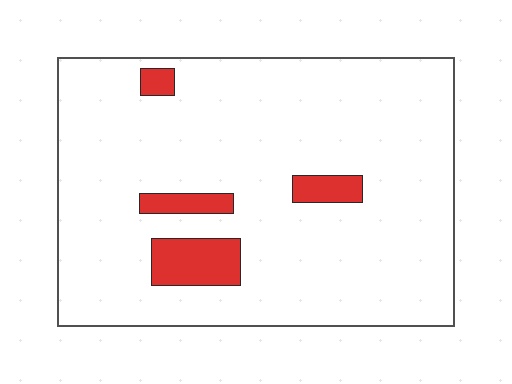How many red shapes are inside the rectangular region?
4.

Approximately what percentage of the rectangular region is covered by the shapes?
Approximately 10%.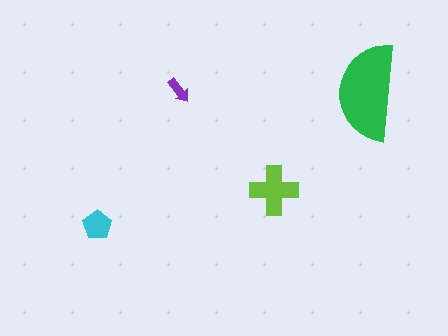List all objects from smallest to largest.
The purple arrow, the cyan pentagon, the lime cross, the green semicircle.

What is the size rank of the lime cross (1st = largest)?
2nd.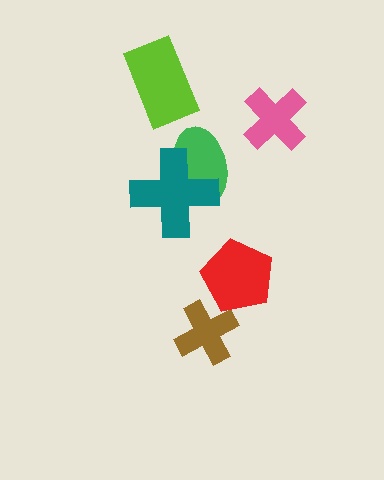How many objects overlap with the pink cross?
0 objects overlap with the pink cross.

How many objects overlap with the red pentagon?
0 objects overlap with the red pentagon.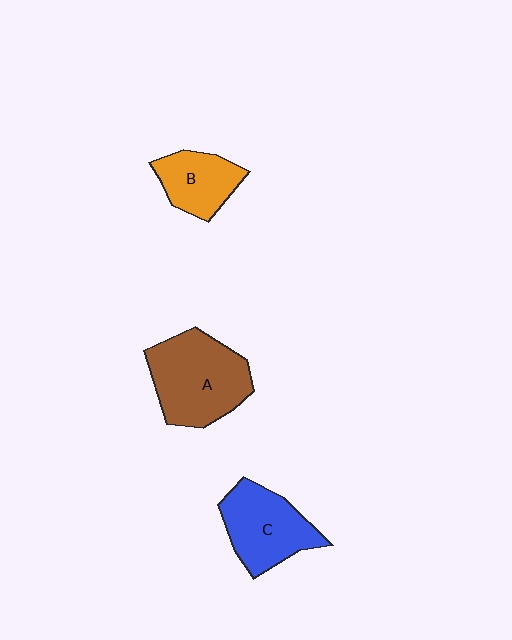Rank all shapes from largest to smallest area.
From largest to smallest: A (brown), C (blue), B (orange).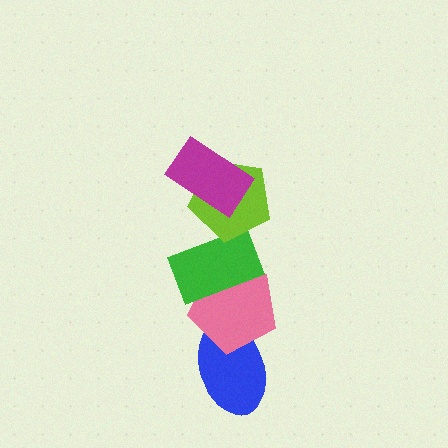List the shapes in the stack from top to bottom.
From top to bottom: the magenta rectangle, the lime pentagon, the green rectangle, the pink pentagon, the blue ellipse.